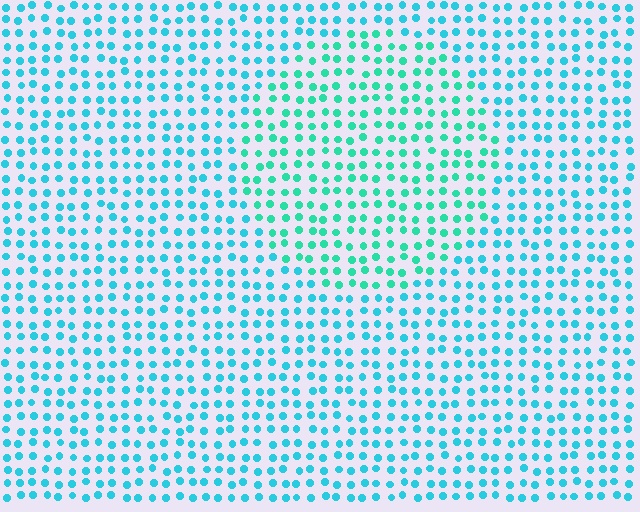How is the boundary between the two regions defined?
The boundary is defined purely by a slight shift in hue (about 26 degrees). Spacing, size, and orientation are identical on both sides.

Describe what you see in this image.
The image is filled with small cyan elements in a uniform arrangement. A circle-shaped region is visible where the elements are tinted to a slightly different hue, forming a subtle color boundary.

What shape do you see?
I see a circle.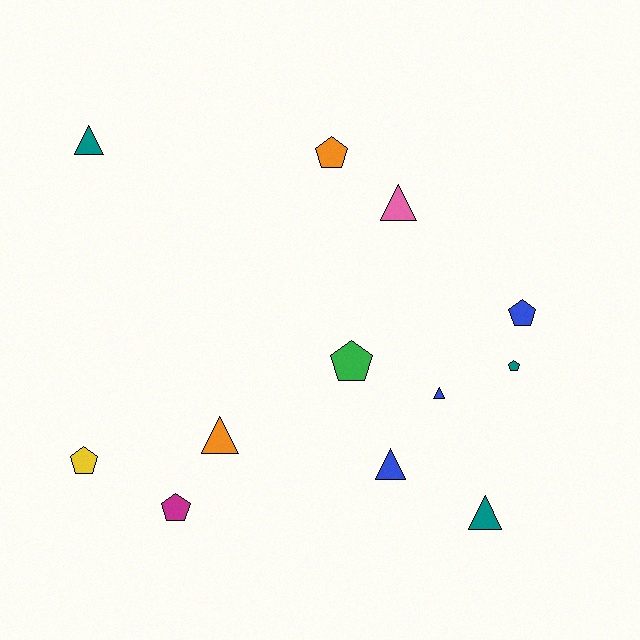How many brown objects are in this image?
There are no brown objects.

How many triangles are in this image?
There are 6 triangles.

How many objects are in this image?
There are 12 objects.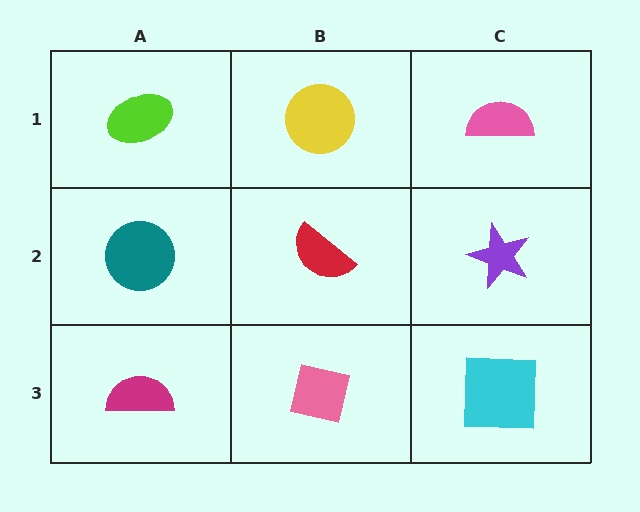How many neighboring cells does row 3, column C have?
2.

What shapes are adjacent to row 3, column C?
A purple star (row 2, column C), a pink square (row 3, column B).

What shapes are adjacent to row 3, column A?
A teal circle (row 2, column A), a pink square (row 3, column B).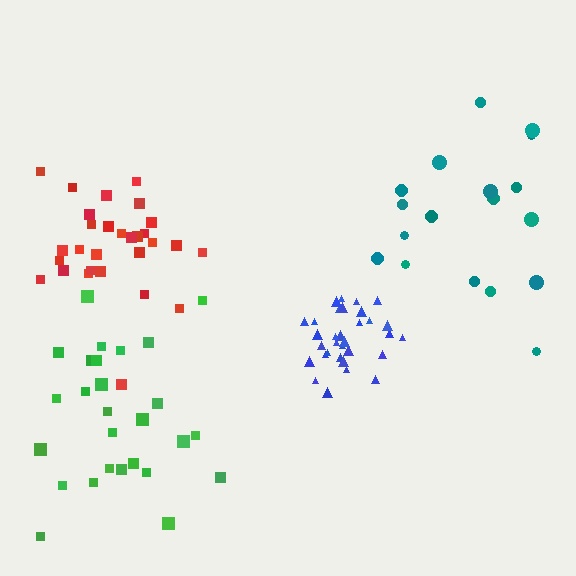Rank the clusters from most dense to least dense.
blue, red, green, teal.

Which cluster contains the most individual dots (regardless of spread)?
Blue (32).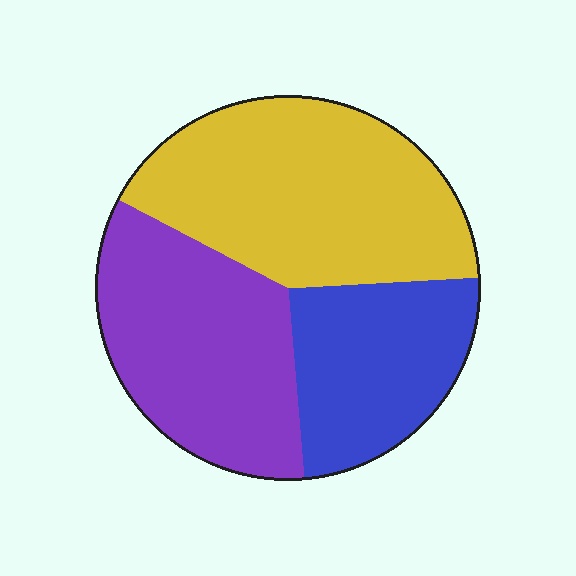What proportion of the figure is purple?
Purple covers roughly 35% of the figure.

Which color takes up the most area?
Yellow, at roughly 40%.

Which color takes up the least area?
Blue, at roughly 25%.